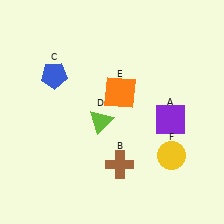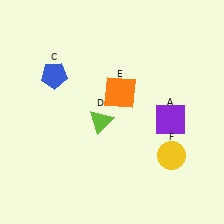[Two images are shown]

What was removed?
The brown cross (B) was removed in Image 2.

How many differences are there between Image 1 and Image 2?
There is 1 difference between the two images.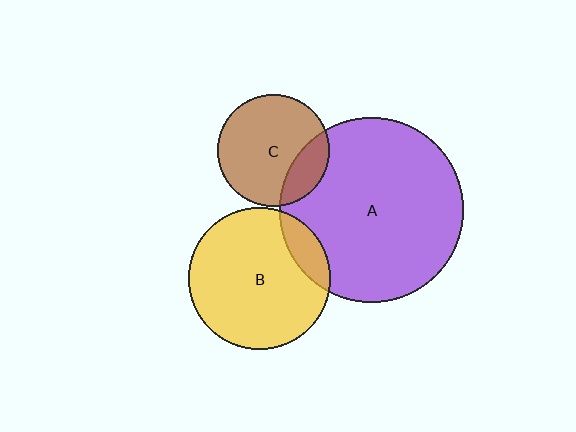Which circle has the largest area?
Circle A (purple).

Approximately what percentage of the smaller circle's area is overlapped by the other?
Approximately 15%.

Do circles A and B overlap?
Yes.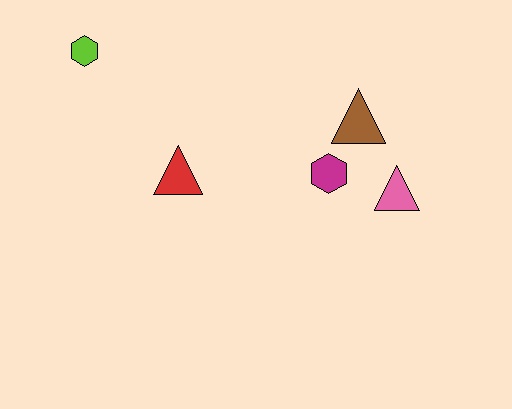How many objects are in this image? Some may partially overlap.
There are 5 objects.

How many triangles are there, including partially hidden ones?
There are 3 triangles.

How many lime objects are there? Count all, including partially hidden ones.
There is 1 lime object.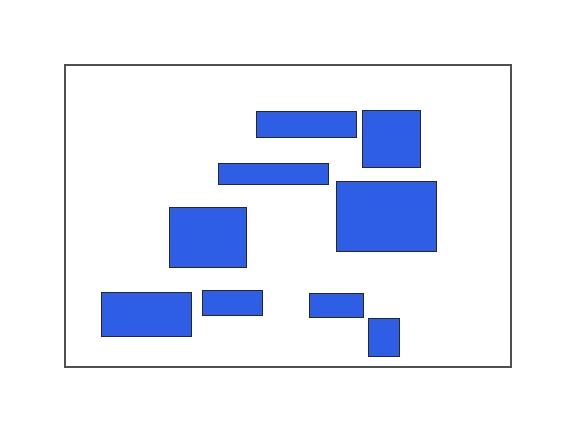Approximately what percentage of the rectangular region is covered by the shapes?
Approximately 20%.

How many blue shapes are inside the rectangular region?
9.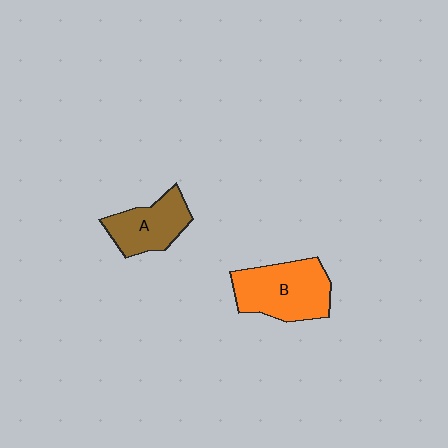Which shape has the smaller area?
Shape A (brown).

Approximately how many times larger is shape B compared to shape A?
Approximately 1.4 times.